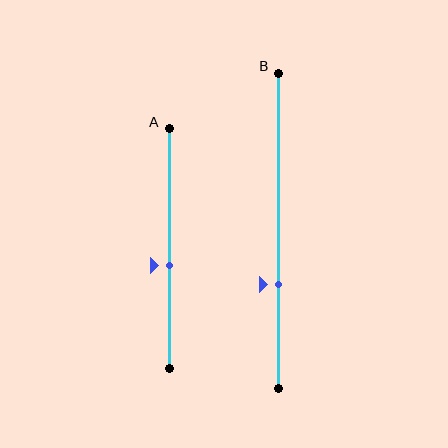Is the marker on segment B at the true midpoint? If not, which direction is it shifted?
No, the marker on segment B is shifted downward by about 17% of the segment length.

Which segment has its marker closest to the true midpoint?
Segment A has its marker closest to the true midpoint.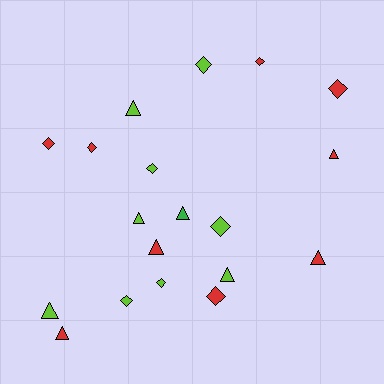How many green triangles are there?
There is 1 green triangle.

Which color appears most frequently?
Red, with 9 objects.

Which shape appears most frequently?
Diamond, with 10 objects.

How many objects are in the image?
There are 19 objects.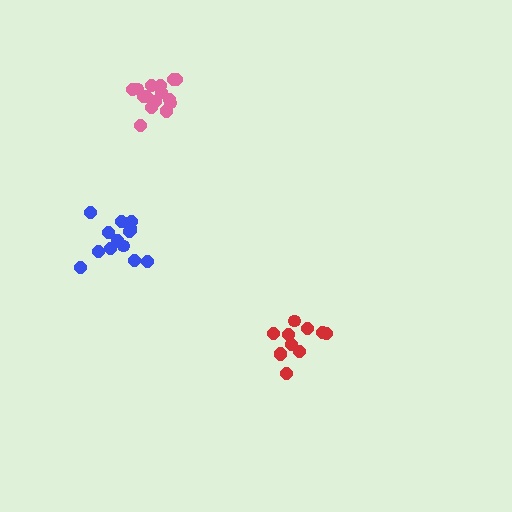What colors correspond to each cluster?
The clusters are colored: blue, pink, red.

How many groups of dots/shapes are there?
There are 3 groups.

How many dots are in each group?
Group 1: 15 dots, Group 2: 16 dots, Group 3: 11 dots (42 total).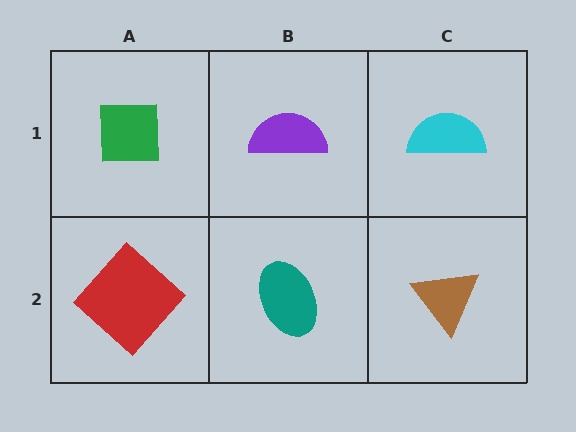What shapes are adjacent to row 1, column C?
A brown triangle (row 2, column C), a purple semicircle (row 1, column B).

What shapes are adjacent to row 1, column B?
A teal ellipse (row 2, column B), a green square (row 1, column A), a cyan semicircle (row 1, column C).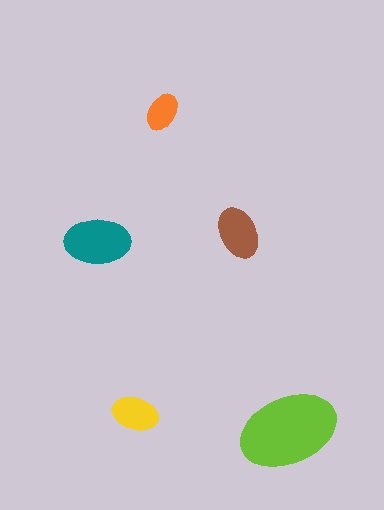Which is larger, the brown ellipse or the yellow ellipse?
The brown one.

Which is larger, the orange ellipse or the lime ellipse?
The lime one.